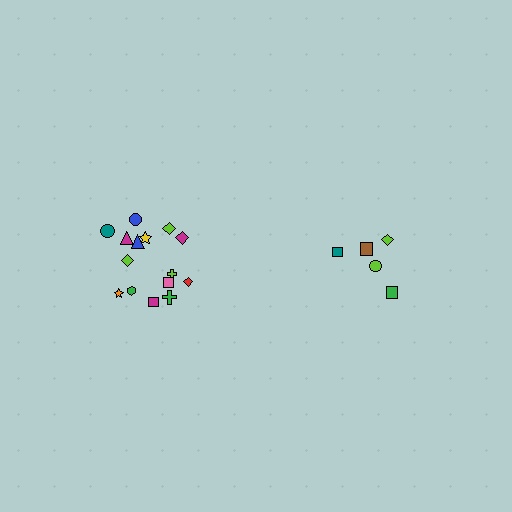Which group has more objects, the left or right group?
The left group.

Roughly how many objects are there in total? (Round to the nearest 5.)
Roughly 20 objects in total.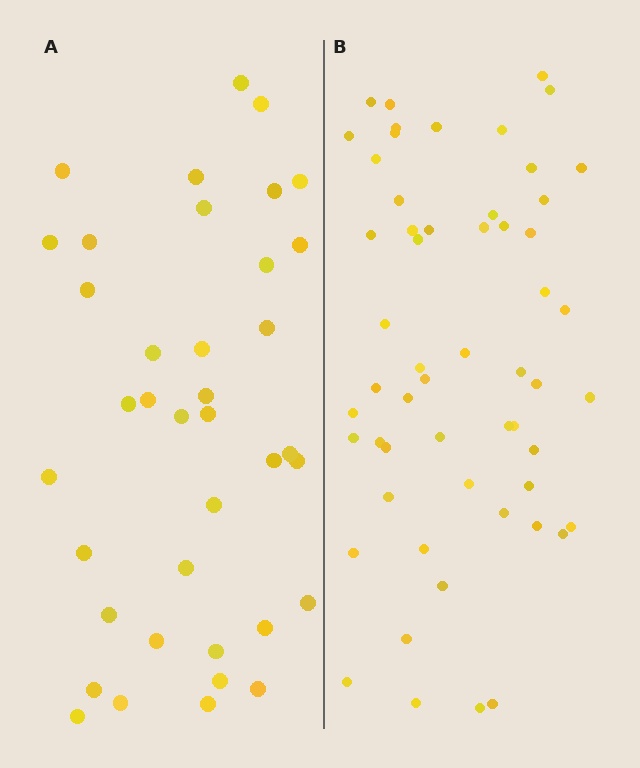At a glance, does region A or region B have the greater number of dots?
Region B (the right region) has more dots.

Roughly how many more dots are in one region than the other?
Region B has approximately 20 more dots than region A.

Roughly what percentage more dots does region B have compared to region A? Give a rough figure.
About 45% more.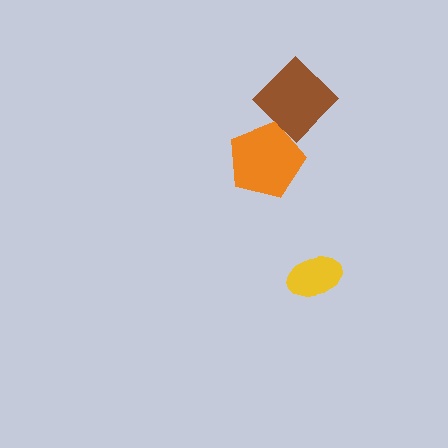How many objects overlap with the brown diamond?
1 object overlaps with the brown diamond.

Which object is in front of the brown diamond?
The orange pentagon is in front of the brown diamond.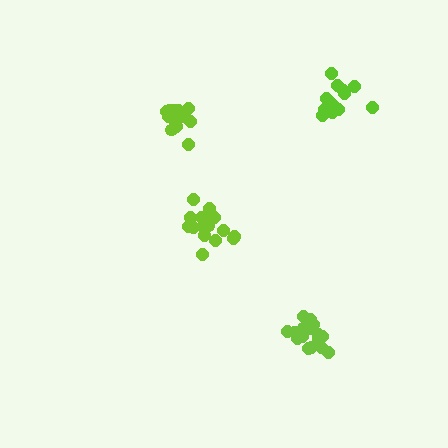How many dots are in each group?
Group 1: 17 dots, Group 2: 16 dots, Group 3: 14 dots, Group 4: 16 dots (63 total).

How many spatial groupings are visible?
There are 4 spatial groupings.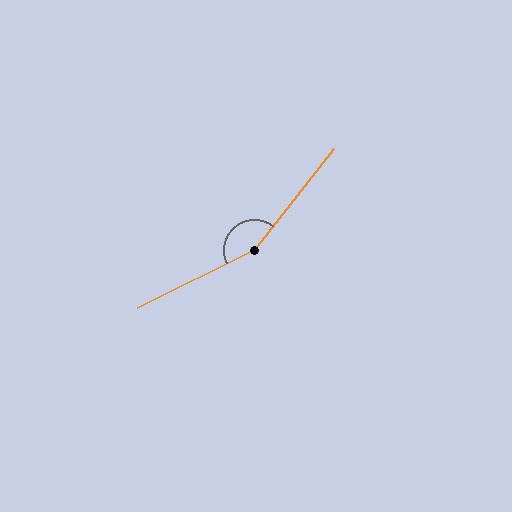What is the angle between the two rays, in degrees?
Approximately 155 degrees.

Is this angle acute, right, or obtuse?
It is obtuse.